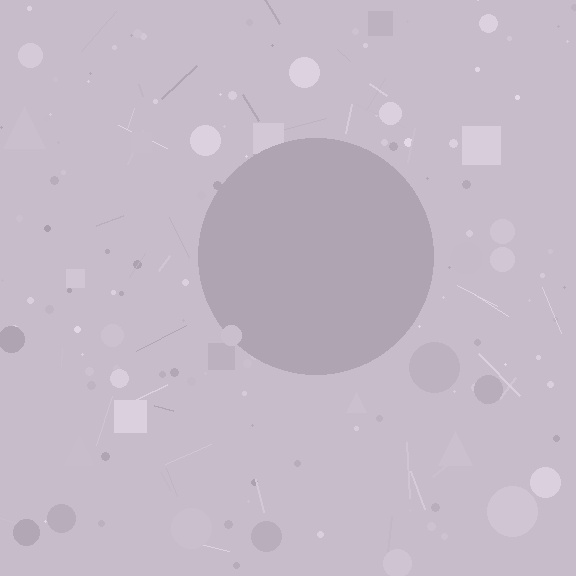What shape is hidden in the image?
A circle is hidden in the image.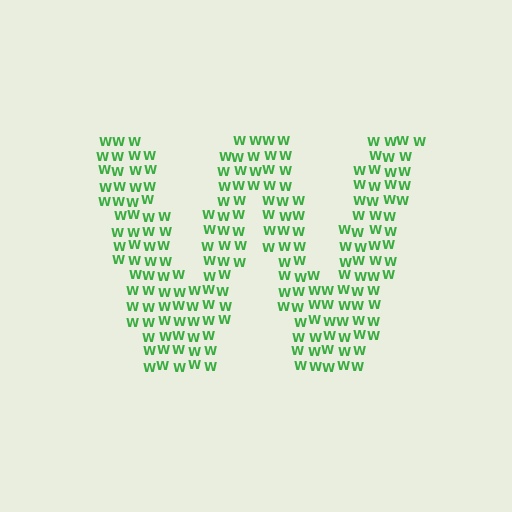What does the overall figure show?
The overall figure shows the letter W.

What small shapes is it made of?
It is made of small letter W's.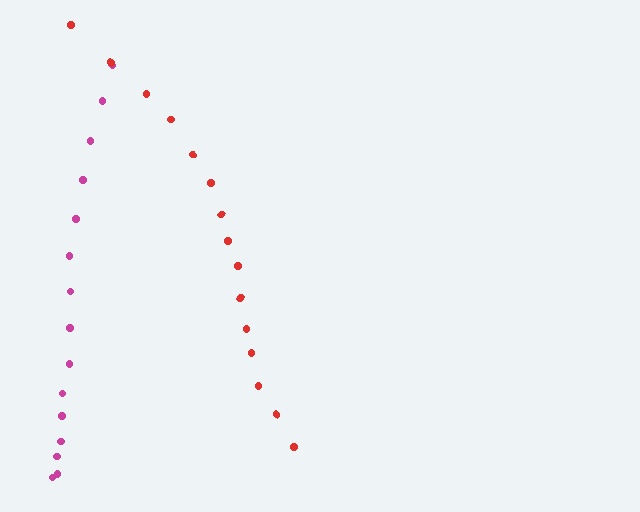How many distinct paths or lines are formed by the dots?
There are 2 distinct paths.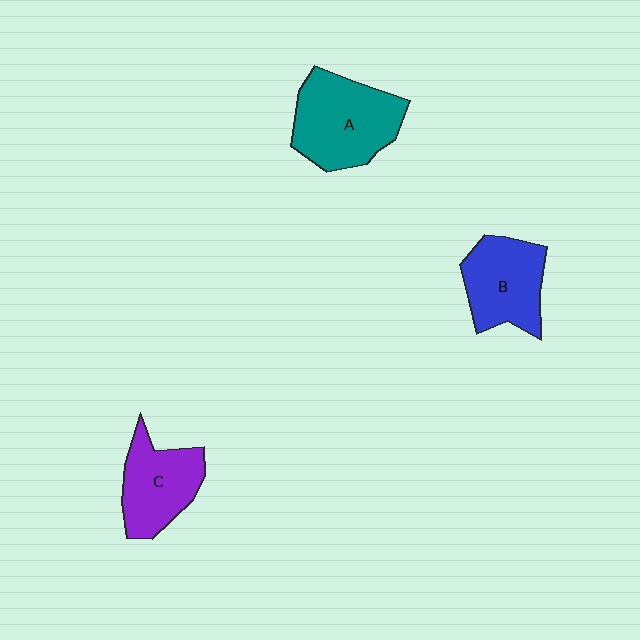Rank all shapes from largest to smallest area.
From largest to smallest: A (teal), B (blue), C (purple).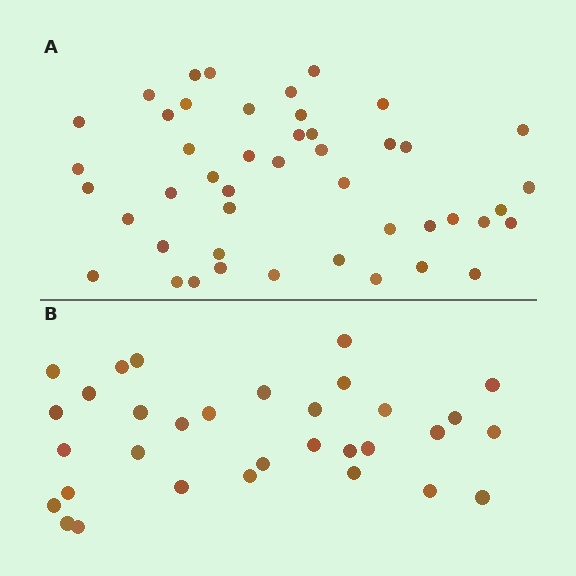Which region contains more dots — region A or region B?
Region A (the top region) has more dots.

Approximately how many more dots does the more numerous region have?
Region A has approximately 15 more dots than region B.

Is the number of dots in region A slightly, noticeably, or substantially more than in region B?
Region A has noticeably more, but not dramatically so. The ratio is roughly 1.4 to 1.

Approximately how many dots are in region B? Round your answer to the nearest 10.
About 30 dots. (The exact count is 32, which rounds to 30.)